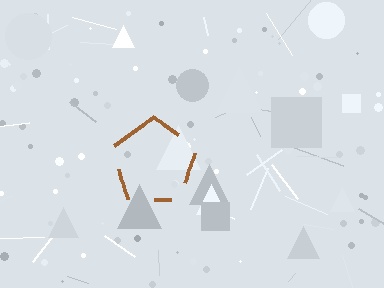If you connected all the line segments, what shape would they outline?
They would outline a pentagon.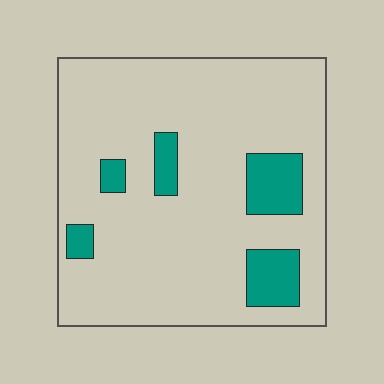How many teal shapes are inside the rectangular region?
5.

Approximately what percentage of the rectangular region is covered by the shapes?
Approximately 15%.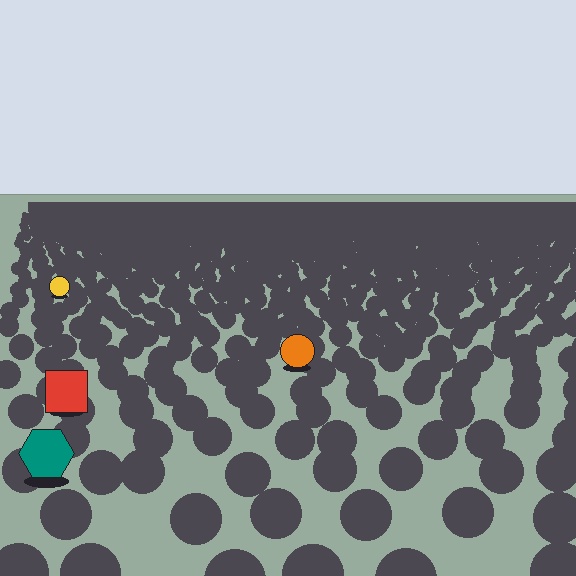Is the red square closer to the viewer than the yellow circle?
Yes. The red square is closer — you can tell from the texture gradient: the ground texture is coarser near it.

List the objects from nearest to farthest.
From nearest to farthest: the teal hexagon, the red square, the orange circle, the yellow circle.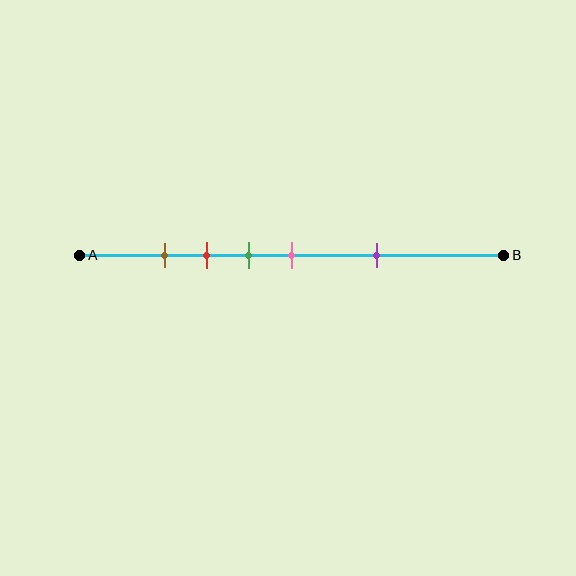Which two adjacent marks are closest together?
The brown and red marks are the closest adjacent pair.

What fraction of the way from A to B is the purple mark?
The purple mark is approximately 70% (0.7) of the way from A to B.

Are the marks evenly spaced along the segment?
No, the marks are not evenly spaced.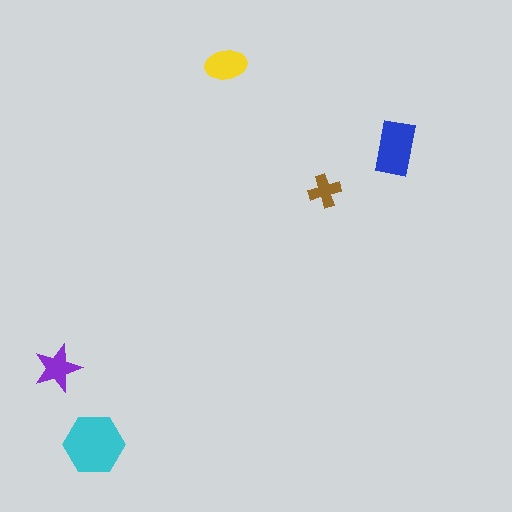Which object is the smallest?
The brown cross.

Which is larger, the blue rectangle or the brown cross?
The blue rectangle.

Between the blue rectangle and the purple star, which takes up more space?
The blue rectangle.